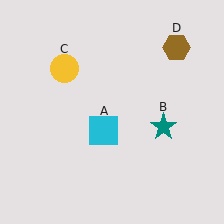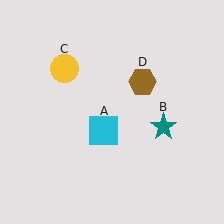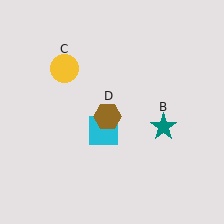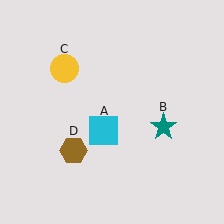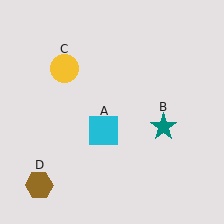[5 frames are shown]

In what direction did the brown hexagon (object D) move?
The brown hexagon (object D) moved down and to the left.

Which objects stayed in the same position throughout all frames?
Cyan square (object A) and teal star (object B) and yellow circle (object C) remained stationary.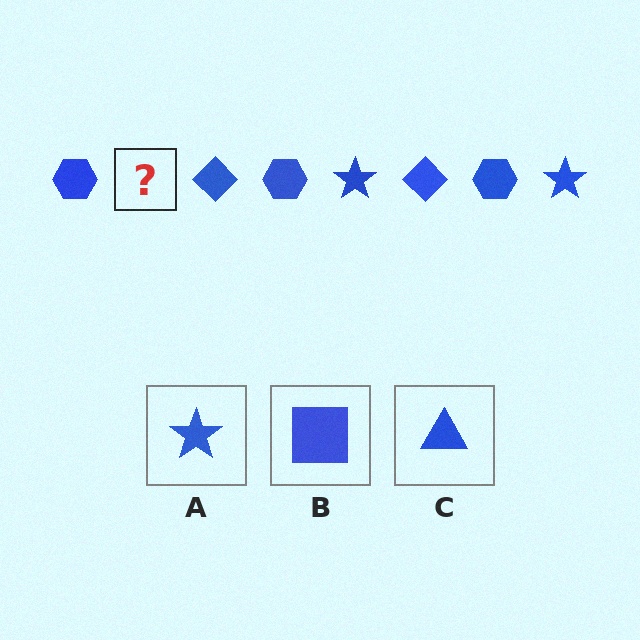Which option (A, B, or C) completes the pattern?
A.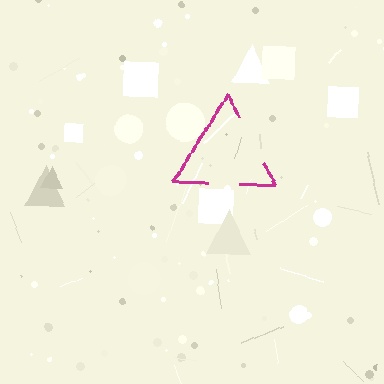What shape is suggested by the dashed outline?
The dashed outline suggests a triangle.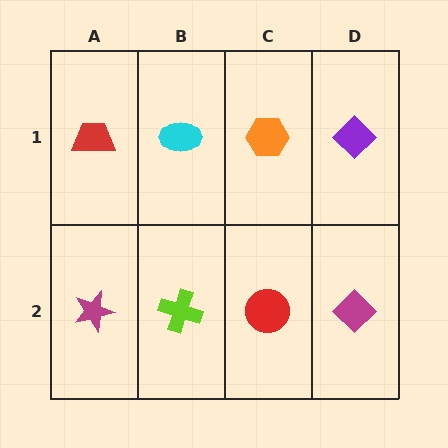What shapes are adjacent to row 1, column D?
A magenta diamond (row 2, column D), an orange hexagon (row 1, column C).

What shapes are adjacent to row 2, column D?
A purple diamond (row 1, column D), a red circle (row 2, column C).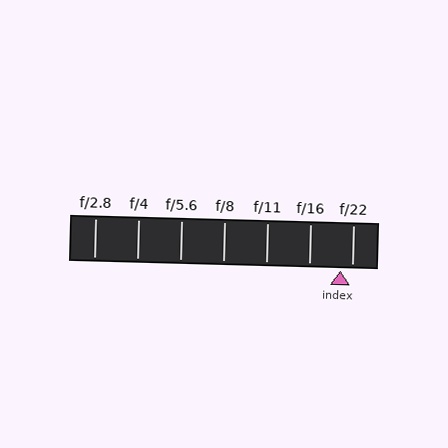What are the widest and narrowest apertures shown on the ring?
The widest aperture shown is f/2.8 and the narrowest is f/22.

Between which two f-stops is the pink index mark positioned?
The index mark is between f/16 and f/22.